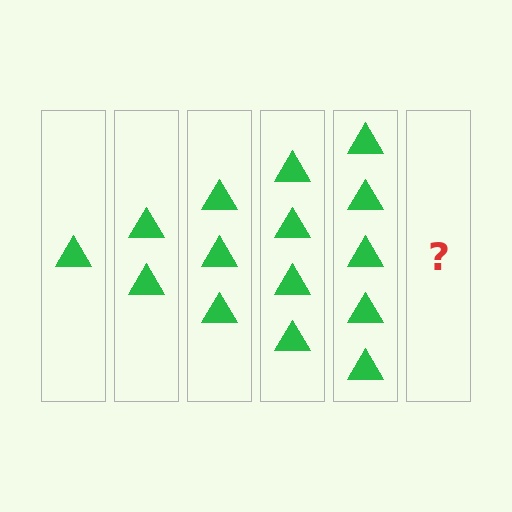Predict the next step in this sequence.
The next step is 6 triangles.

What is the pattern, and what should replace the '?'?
The pattern is that each step adds one more triangle. The '?' should be 6 triangles.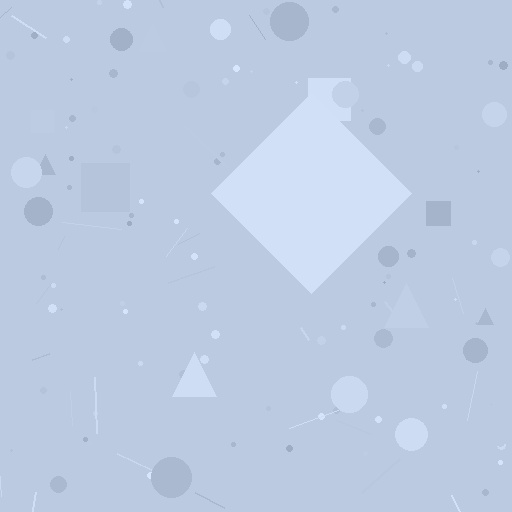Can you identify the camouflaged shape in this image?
The camouflaged shape is a diamond.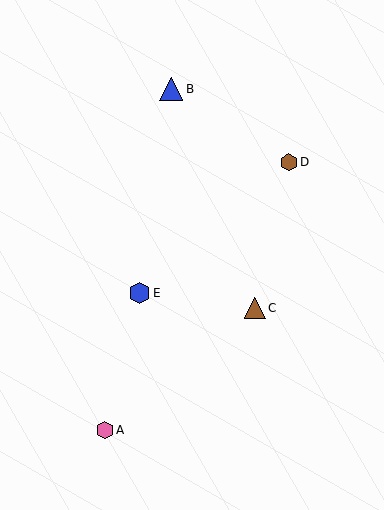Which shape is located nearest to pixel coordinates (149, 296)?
The blue hexagon (labeled E) at (140, 293) is nearest to that location.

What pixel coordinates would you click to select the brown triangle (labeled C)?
Click at (255, 308) to select the brown triangle C.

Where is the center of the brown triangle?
The center of the brown triangle is at (255, 308).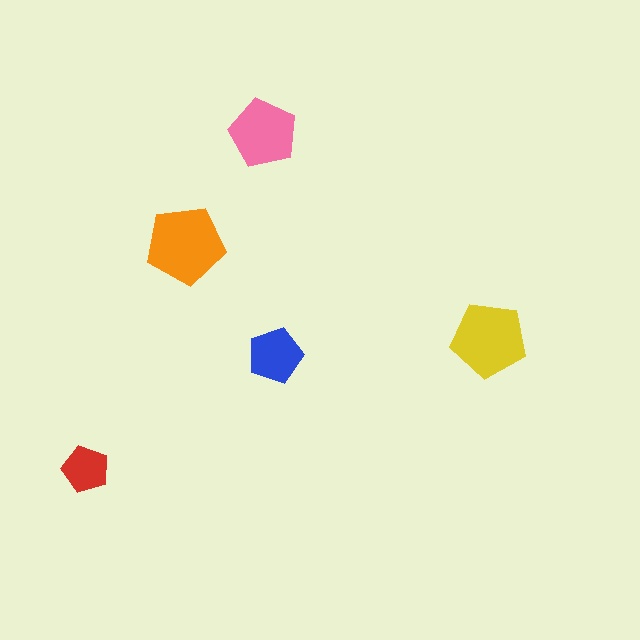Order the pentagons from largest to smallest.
the orange one, the yellow one, the pink one, the blue one, the red one.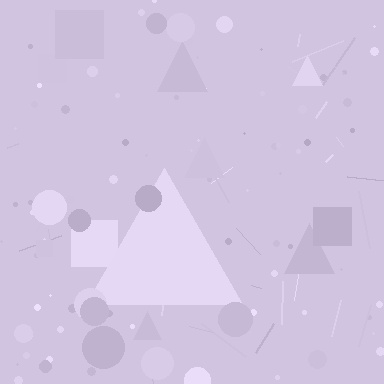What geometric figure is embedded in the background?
A triangle is embedded in the background.